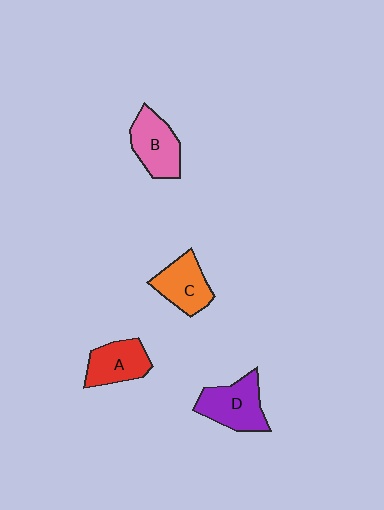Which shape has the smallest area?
Shape A (red).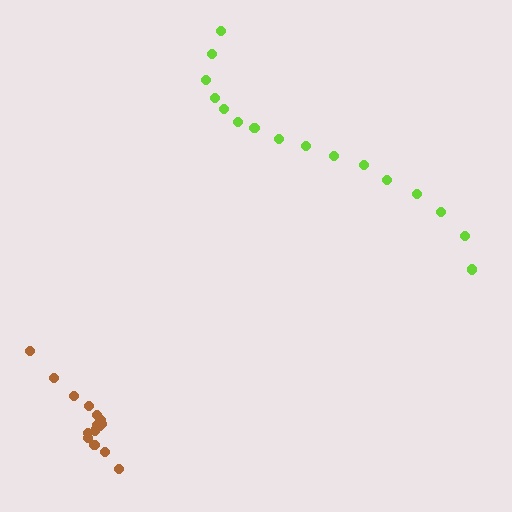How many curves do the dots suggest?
There are 2 distinct paths.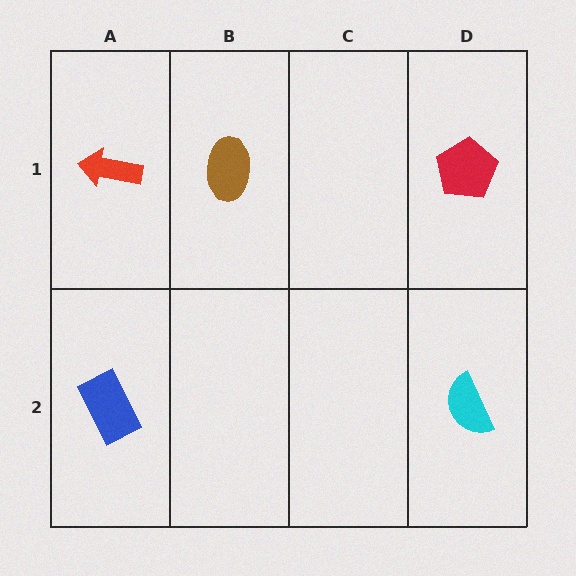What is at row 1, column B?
A brown ellipse.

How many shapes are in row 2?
2 shapes.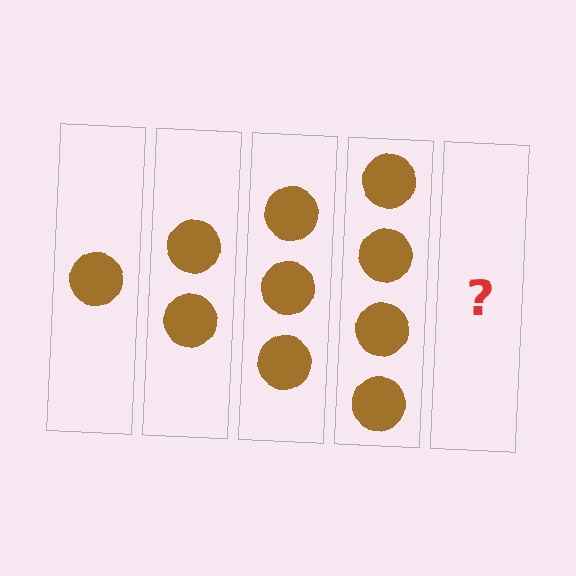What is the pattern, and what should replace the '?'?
The pattern is that each step adds one more circle. The '?' should be 5 circles.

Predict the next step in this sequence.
The next step is 5 circles.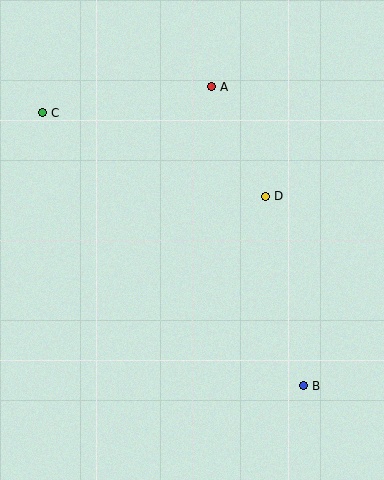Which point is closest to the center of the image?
Point D at (265, 196) is closest to the center.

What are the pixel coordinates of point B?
Point B is at (303, 386).